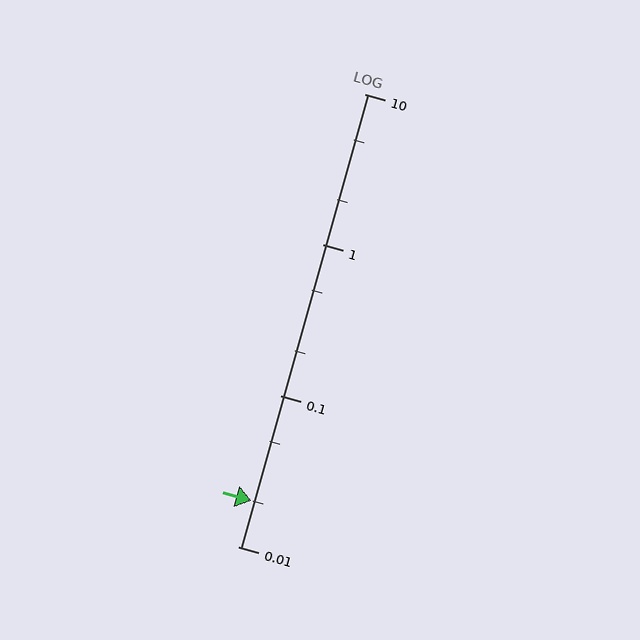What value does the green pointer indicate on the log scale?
The pointer indicates approximately 0.02.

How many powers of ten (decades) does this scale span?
The scale spans 3 decades, from 0.01 to 10.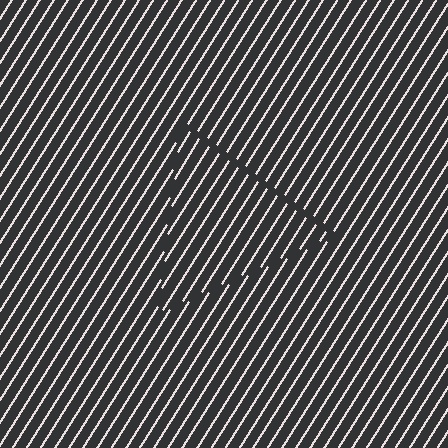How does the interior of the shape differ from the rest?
The interior of the shape contains the same grating, shifted by half a period — the contour is defined by the phase discontinuity where line-ends from the inner and outer gratings abut.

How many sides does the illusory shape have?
3 sides — the line-ends trace a triangle.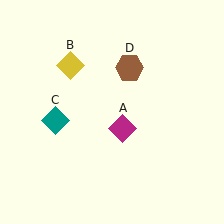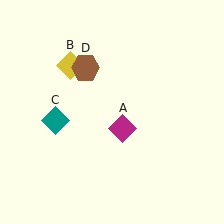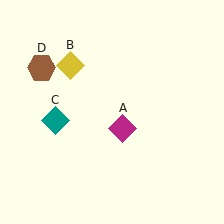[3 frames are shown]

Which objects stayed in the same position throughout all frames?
Magenta diamond (object A) and yellow diamond (object B) and teal diamond (object C) remained stationary.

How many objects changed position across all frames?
1 object changed position: brown hexagon (object D).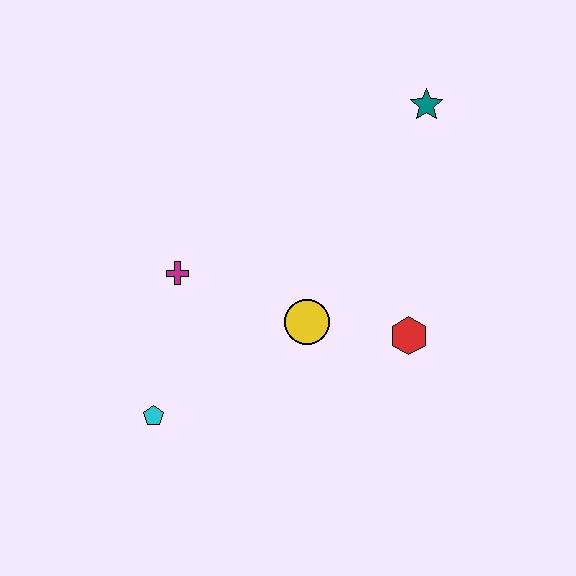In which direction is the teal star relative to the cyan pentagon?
The teal star is above the cyan pentagon.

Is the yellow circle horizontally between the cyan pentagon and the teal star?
Yes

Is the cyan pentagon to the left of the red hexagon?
Yes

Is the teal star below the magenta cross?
No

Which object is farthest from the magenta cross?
The teal star is farthest from the magenta cross.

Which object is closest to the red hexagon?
The yellow circle is closest to the red hexagon.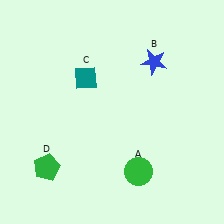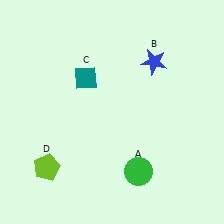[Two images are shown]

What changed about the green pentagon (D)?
In Image 1, D is green. In Image 2, it changed to lime.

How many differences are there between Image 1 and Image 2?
There is 1 difference between the two images.